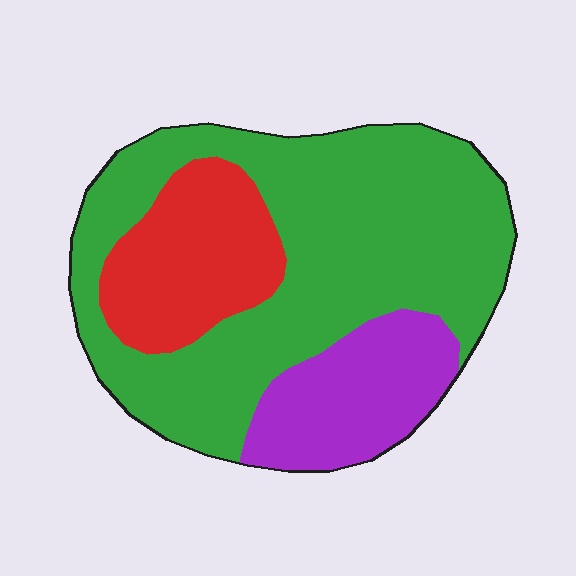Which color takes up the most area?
Green, at roughly 60%.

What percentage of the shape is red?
Red takes up less than a quarter of the shape.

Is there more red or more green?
Green.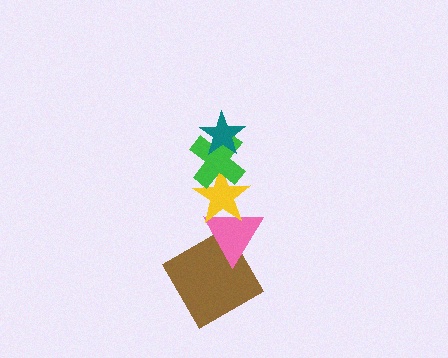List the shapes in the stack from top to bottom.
From top to bottom: the teal star, the green cross, the yellow star, the pink triangle, the brown square.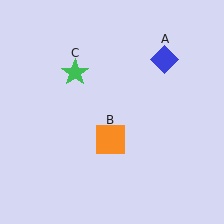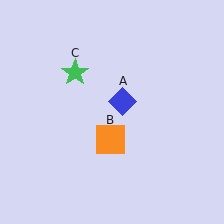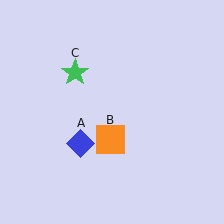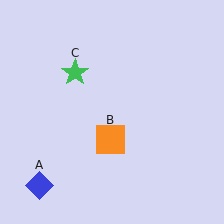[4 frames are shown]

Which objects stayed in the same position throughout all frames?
Orange square (object B) and green star (object C) remained stationary.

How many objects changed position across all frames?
1 object changed position: blue diamond (object A).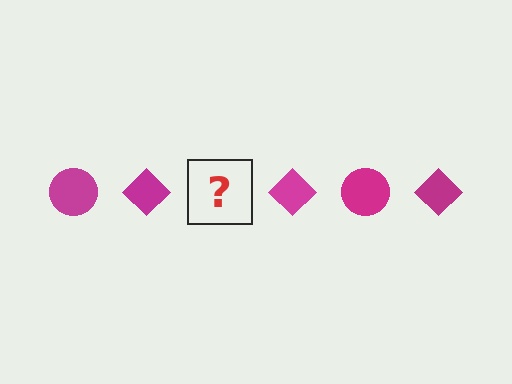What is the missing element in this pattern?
The missing element is a magenta circle.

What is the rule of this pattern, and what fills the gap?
The rule is that the pattern cycles through circle, diamond shapes in magenta. The gap should be filled with a magenta circle.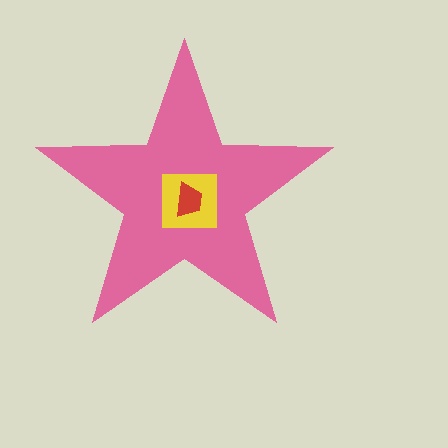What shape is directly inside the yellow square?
The red trapezoid.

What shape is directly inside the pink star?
The yellow square.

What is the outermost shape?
The pink star.